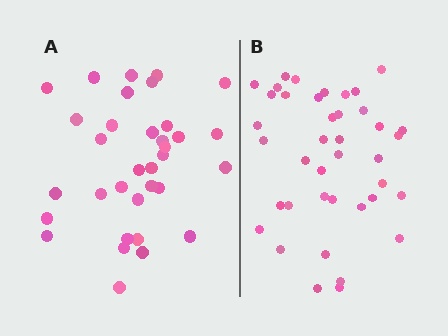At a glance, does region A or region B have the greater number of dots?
Region B (the right region) has more dots.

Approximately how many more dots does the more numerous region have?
Region B has about 6 more dots than region A.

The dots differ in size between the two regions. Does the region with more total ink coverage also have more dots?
No. Region A has more total ink coverage because its dots are larger, but region B actually contains more individual dots. Total area can be misleading — the number of items is what matters here.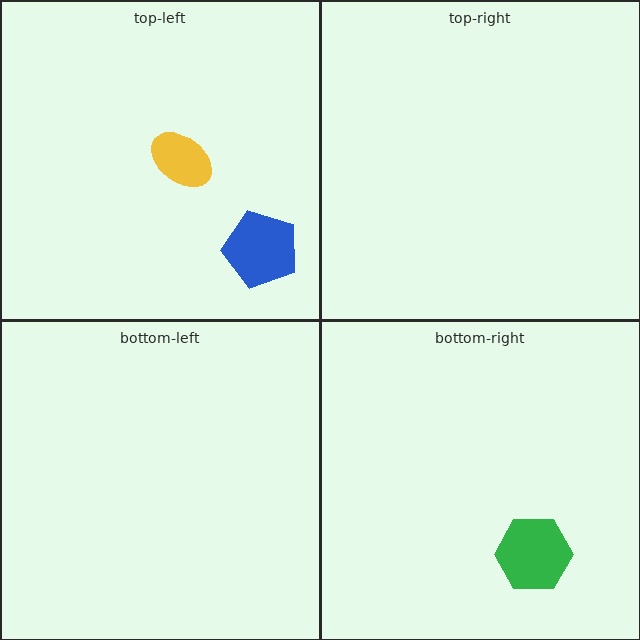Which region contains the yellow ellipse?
The top-left region.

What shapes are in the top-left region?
The yellow ellipse, the blue pentagon.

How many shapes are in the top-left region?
2.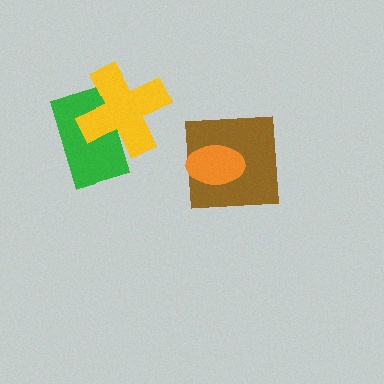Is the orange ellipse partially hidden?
No, no other shape covers it.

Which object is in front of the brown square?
The orange ellipse is in front of the brown square.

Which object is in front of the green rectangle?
The yellow cross is in front of the green rectangle.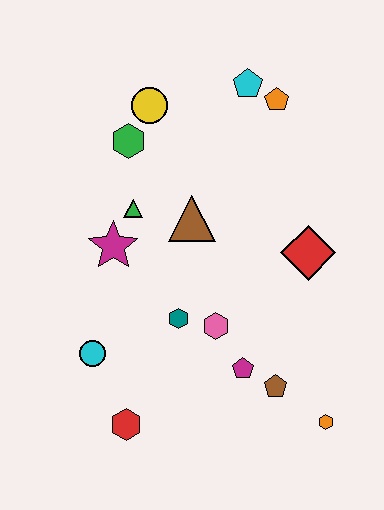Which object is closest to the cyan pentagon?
The orange pentagon is closest to the cyan pentagon.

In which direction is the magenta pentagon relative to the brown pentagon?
The magenta pentagon is to the left of the brown pentagon.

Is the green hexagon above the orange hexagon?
Yes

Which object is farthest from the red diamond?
The red hexagon is farthest from the red diamond.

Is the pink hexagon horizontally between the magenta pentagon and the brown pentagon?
No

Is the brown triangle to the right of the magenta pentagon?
No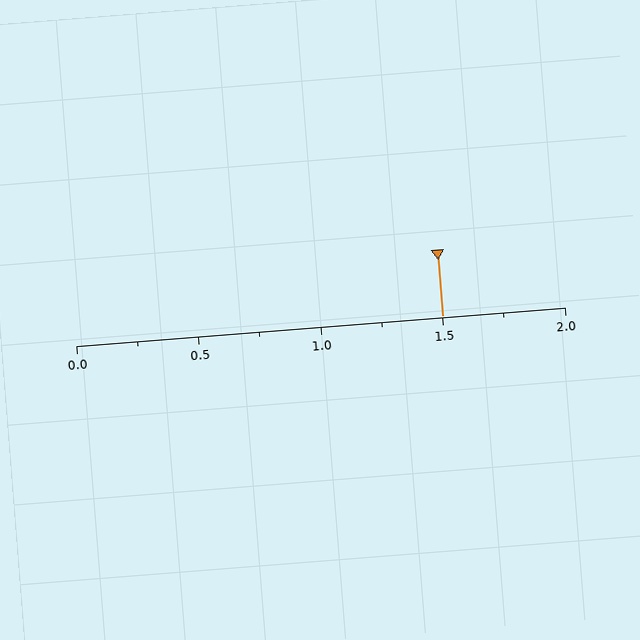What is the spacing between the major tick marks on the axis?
The major ticks are spaced 0.5 apart.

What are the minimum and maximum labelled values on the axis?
The axis runs from 0.0 to 2.0.